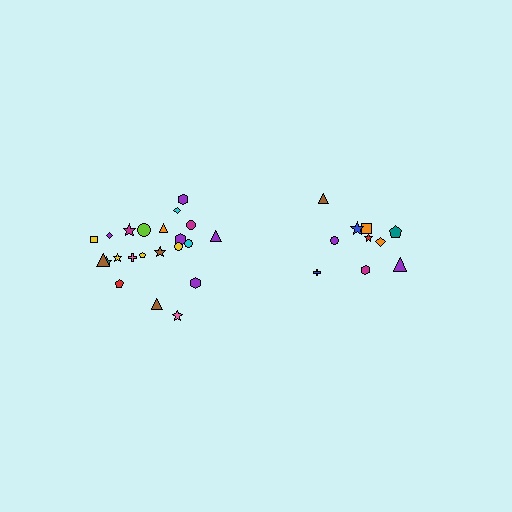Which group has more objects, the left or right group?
The left group.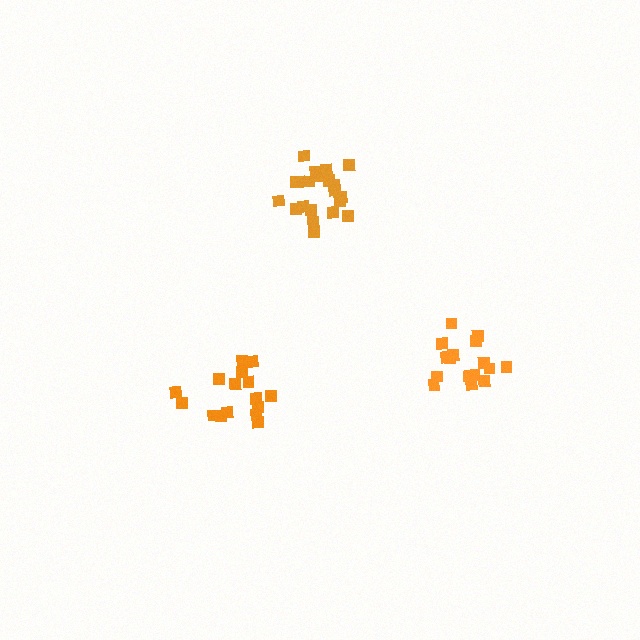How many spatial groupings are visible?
There are 3 spatial groupings.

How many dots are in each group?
Group 1: 16 dots, Group 2: 17 dots, Group 3: 21 dots (54 total).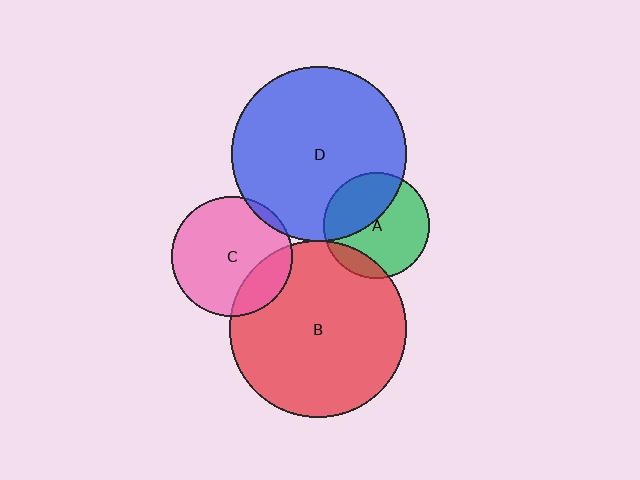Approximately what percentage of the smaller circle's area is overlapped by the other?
Approximately 15%.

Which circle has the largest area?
Circle B (red).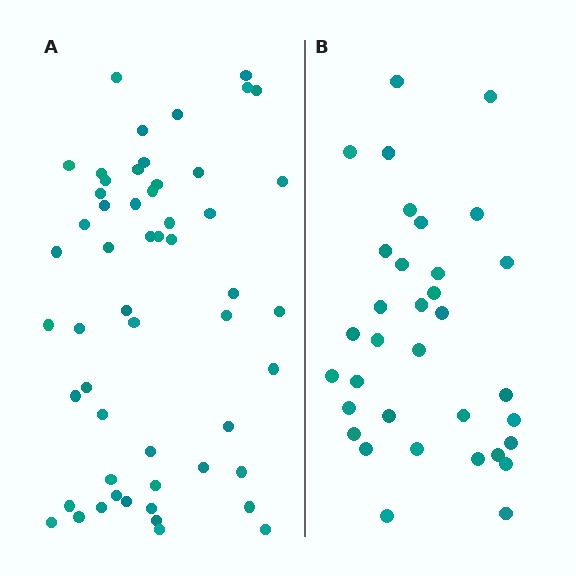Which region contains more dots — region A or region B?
Region A (the left region) has more dots.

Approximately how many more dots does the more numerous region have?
Region A has approximately 20 more dots than region B.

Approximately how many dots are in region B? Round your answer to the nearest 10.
About 30 dots. (The exact count is 34, which rounds to 30.)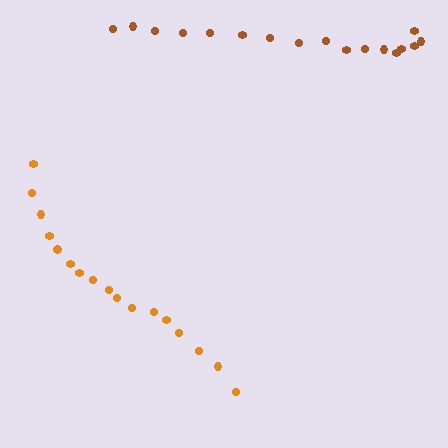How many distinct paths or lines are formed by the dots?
There are 2 distinct paths.